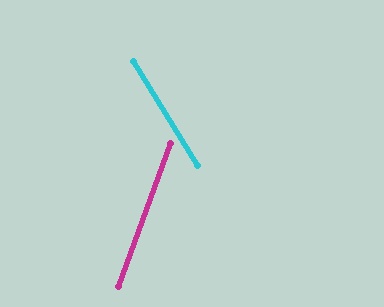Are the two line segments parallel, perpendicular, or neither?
Neither parallel nor perpendicular — they differ by about 52°.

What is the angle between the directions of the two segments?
Approximately 52 degrees.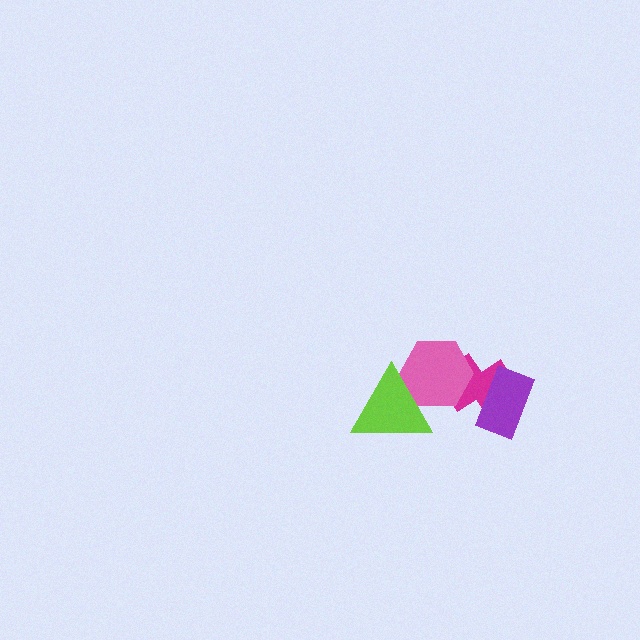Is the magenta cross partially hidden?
Yes, it is partially covered by another shape.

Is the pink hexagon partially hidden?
Yes, it is partially covered by another shape.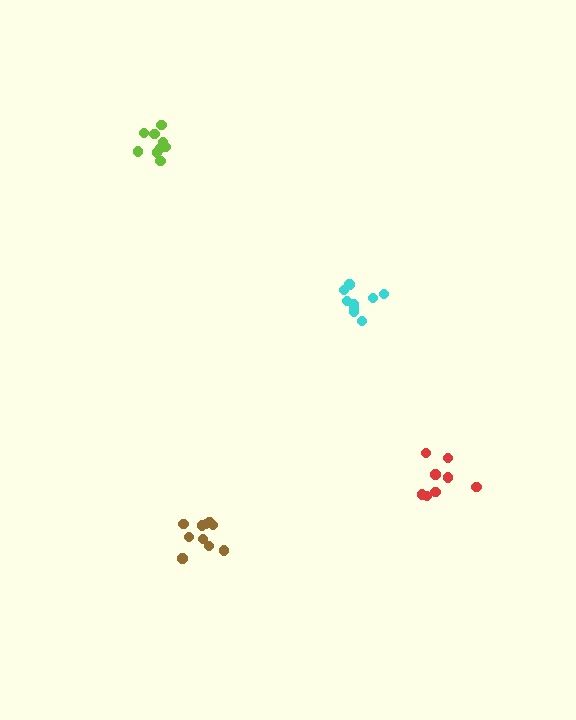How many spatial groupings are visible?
There are 4 spatial groupings.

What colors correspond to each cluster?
The clusters are colored: lime, red, cyan, brown.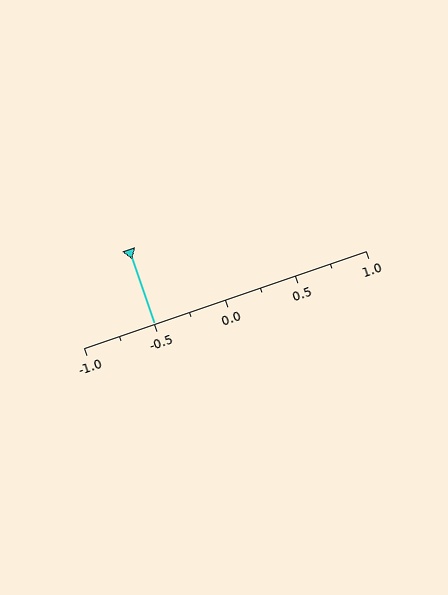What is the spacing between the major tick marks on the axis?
The major ticks are spaced 0.5 apart.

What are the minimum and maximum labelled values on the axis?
The axis runs from -1.0 to 1.0.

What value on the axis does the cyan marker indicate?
The marker indicates approximately -0.5.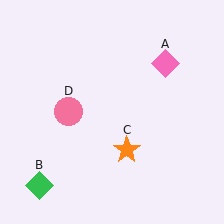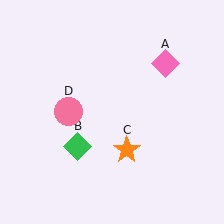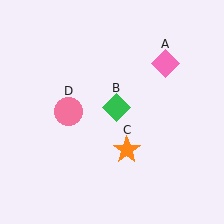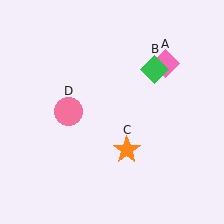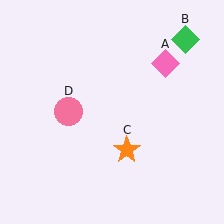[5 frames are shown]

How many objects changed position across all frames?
1 object changed position: green diamond (object B).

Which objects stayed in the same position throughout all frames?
Pink diamond (object A) and orange star (object C) and pink circle (object D) remained stationary.